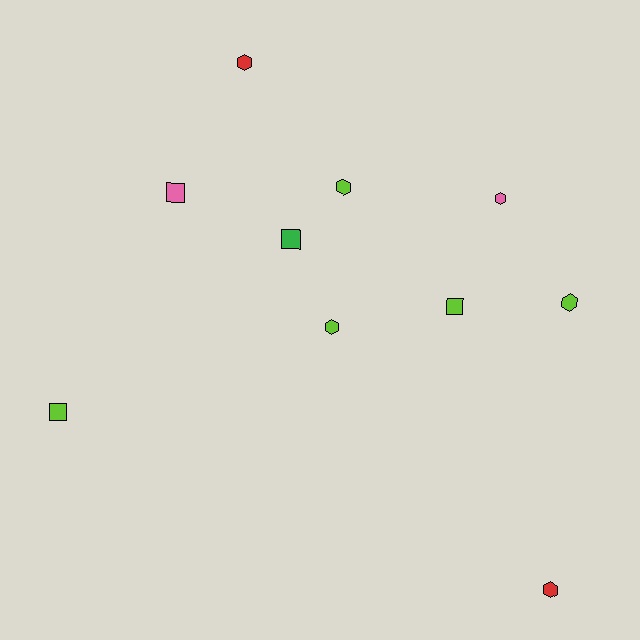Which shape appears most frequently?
Hexagon, with 6 objects.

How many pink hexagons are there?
There is 1 pink hexagon.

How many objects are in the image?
There are 10 objects.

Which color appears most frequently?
Lime, with 5 objects.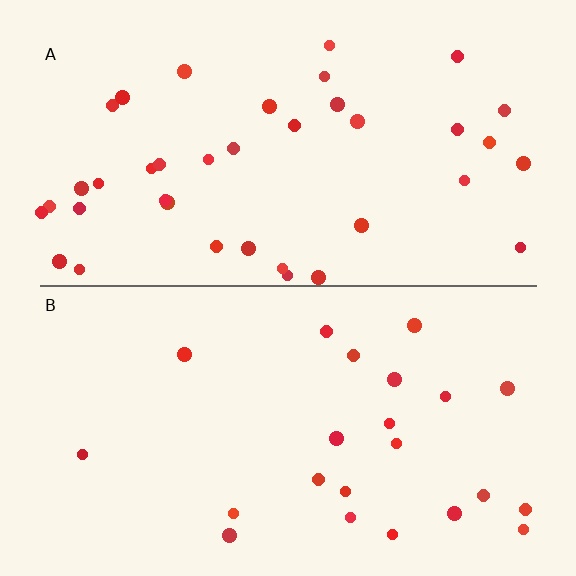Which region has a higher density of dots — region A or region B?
A (the top).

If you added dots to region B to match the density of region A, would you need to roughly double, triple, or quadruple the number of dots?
Approximately double.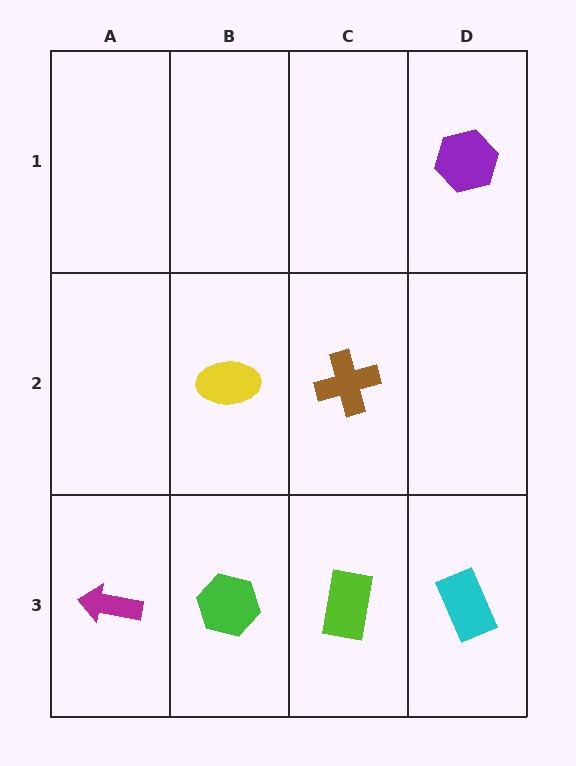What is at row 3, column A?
A magenta arrow.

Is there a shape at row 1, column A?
No, that cell is empty.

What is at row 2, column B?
A yellow ellipse.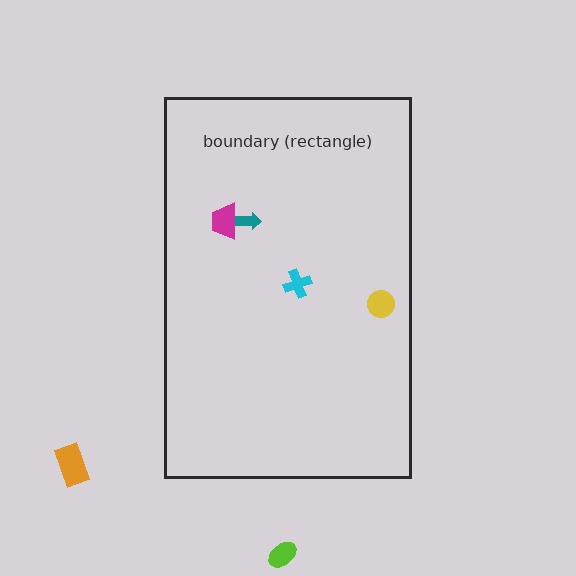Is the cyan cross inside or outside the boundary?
Inside.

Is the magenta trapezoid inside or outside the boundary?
Inside.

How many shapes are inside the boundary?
4 inside, 2 outside.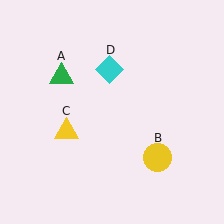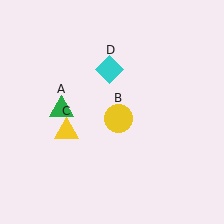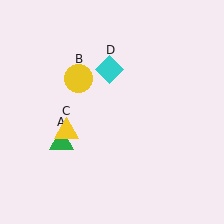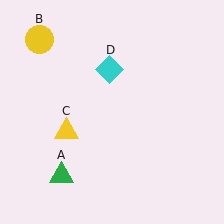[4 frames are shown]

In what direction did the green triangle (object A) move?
The green triangle (object A) moved down.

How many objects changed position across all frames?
2 objects changed position: green triangle (object A), yellow circle (object B).